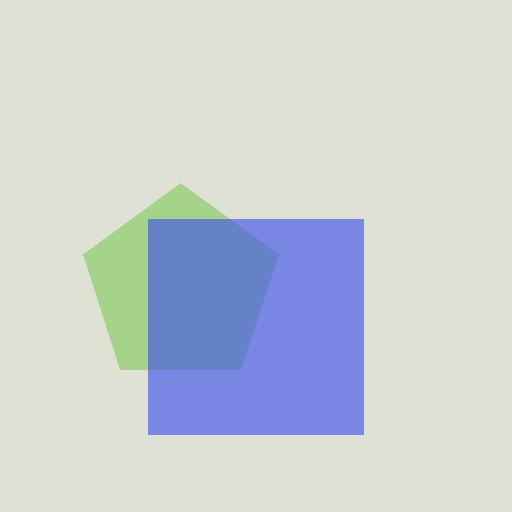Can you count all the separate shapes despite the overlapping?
Yes, there are 2 separate shapes.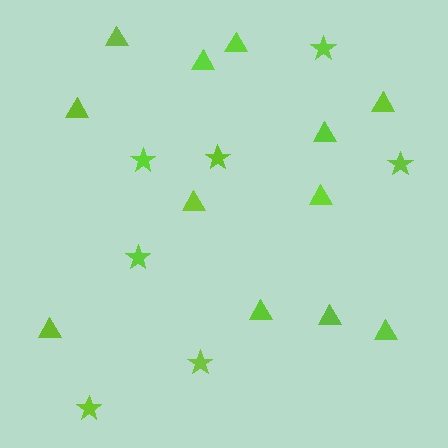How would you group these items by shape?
There are 2 groups: one group of triangles (12) and one group of stars (7).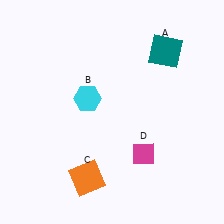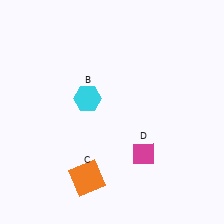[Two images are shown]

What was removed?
The teal square (A) was removed in Image 2.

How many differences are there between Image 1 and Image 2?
There is 1 difference between the two images.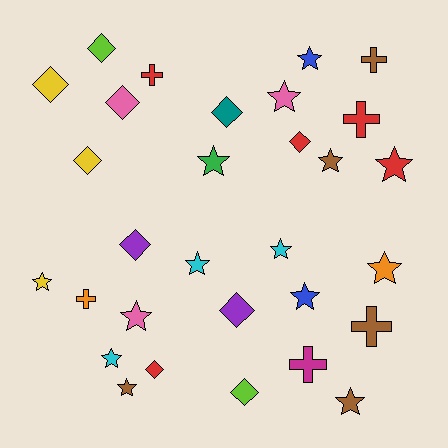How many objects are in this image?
There are 30 objects.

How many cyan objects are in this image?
There are 3 cyan objects.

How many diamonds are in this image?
There are 10 diamonds.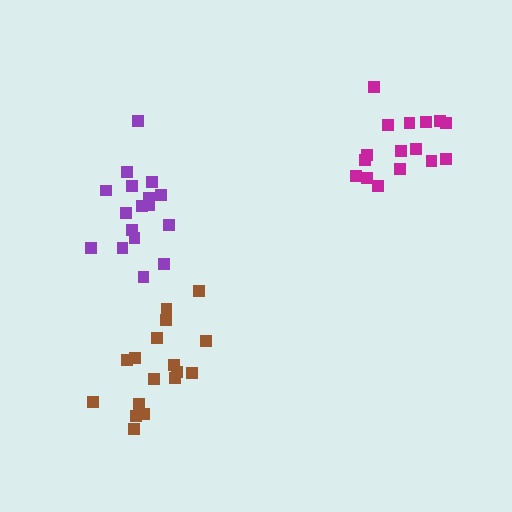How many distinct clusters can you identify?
There are 3 distinct clusters.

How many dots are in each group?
Group 1: 17 dots, Group 2: 16 dots, Group 3: 17 dots (50 total).